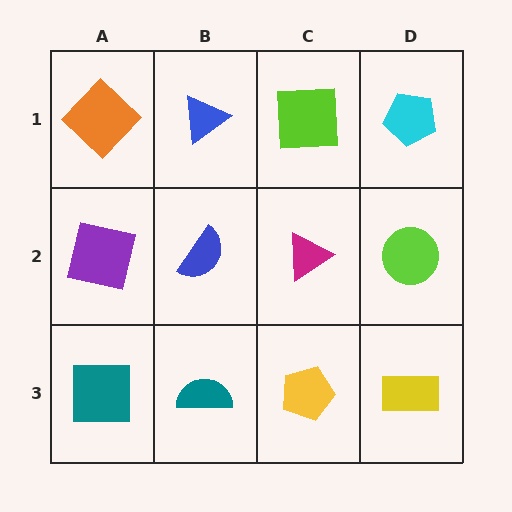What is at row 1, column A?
An orange diamond.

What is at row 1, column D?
A cyan pentagon.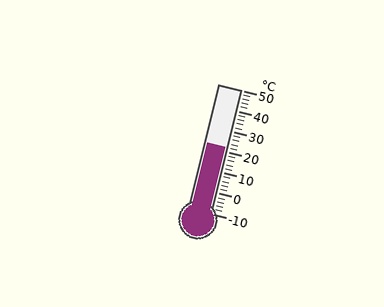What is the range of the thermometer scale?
The thermometer scale ranges from -10°C to 50°C.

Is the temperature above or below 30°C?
The temperature is below 30°C.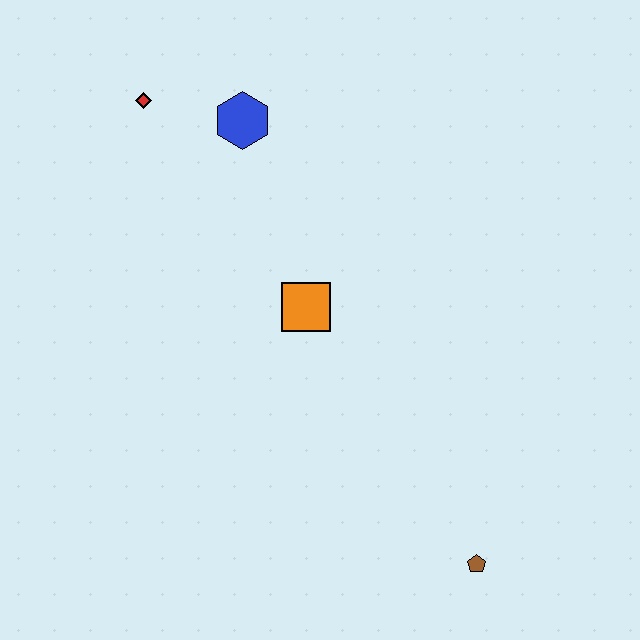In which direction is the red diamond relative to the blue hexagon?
The red diamond is to the left of the blue hexagon.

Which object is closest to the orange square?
The blue hexagon is closest to the orange square.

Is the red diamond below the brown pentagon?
No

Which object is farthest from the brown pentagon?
The red diamond is farthest from the brown pentagon.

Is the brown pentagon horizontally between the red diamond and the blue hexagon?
No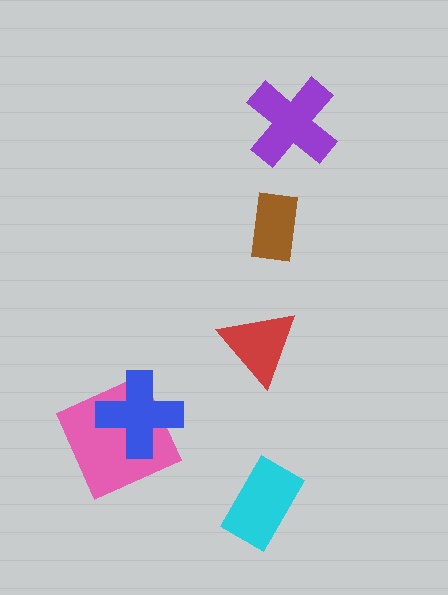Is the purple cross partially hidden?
No, no other shape covers it.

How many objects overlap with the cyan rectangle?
0 objects overlap with the cyan rectangle.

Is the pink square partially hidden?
Yes, it is partially covered by another shape.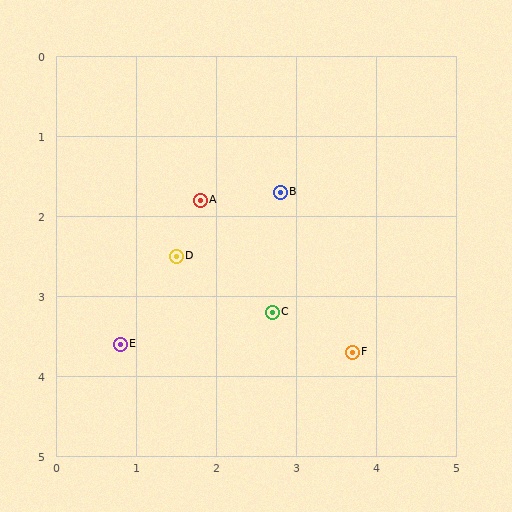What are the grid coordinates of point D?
Point D is at approximately (1.5, 2.5).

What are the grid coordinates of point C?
Point C is at approximately (2.7, 3.2).